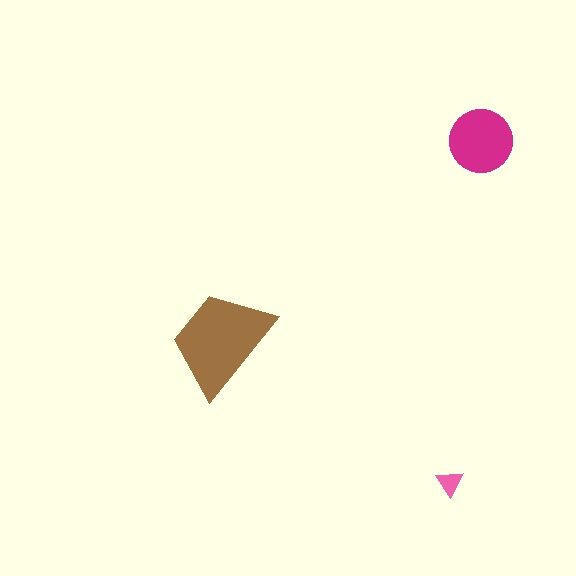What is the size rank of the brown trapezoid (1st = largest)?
1st.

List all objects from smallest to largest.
The pink triangle, the magenta circle, the brown trapezoid.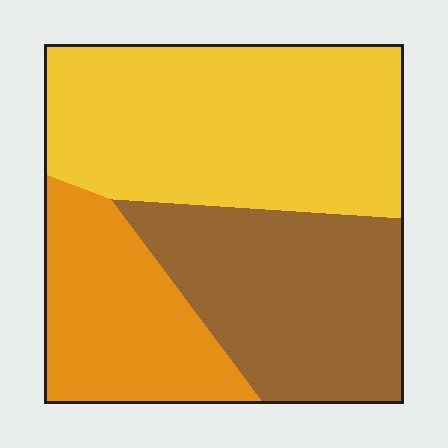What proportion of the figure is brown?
Brown covers around 30% of the figure.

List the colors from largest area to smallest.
From largest to smallest: yellow, brown, orange.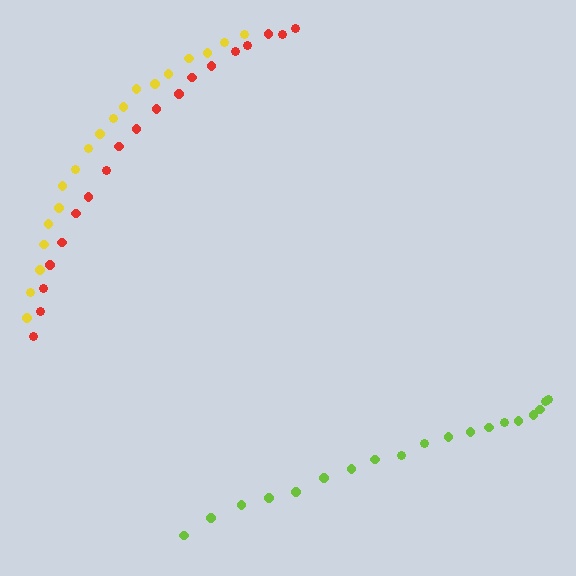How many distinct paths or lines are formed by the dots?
There are 3 distinct paths.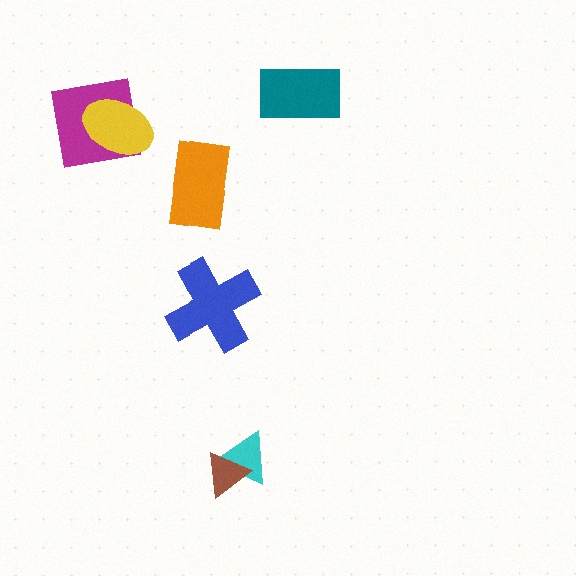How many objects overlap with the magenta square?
1 object overlaps with the magenta square.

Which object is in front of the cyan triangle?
The brown triangle is in front of the cyan triangle.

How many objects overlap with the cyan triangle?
1 object overlaps with the cyan triangle.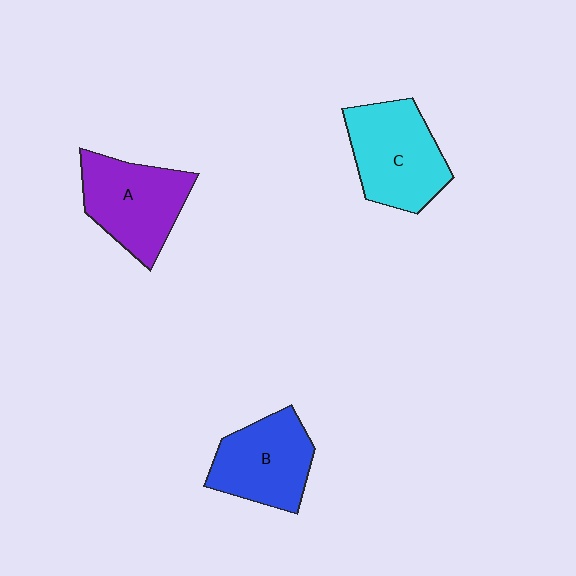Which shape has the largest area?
Shape C (cyan).